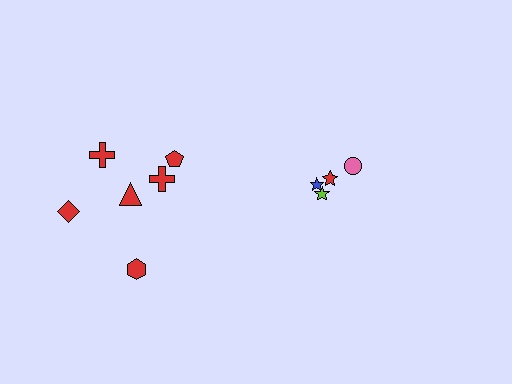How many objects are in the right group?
There are 4 objects.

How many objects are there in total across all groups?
There are 10 objects.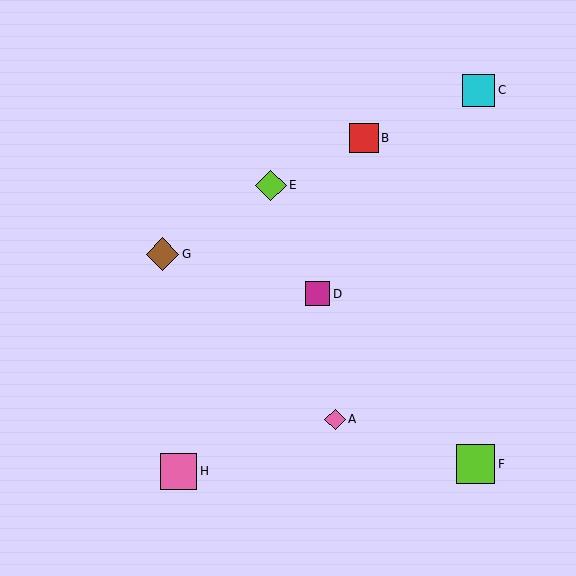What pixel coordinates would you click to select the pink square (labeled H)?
Click at (178, 471) to select the pink square H.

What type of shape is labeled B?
Shape B is a red square.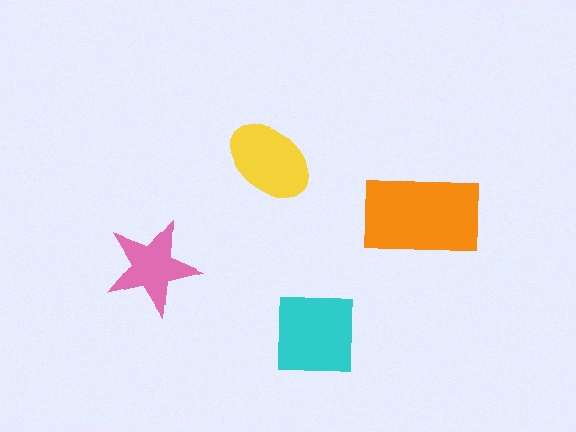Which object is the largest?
The orange rectangle.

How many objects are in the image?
There are 4 objects in the image.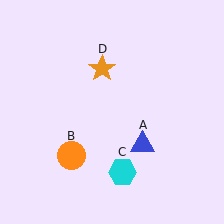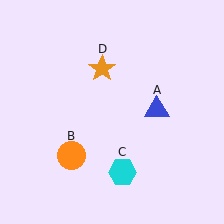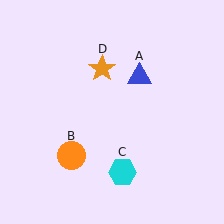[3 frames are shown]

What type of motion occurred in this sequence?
The blue triangle (object A) rotated counterclockwise around the center of the scene.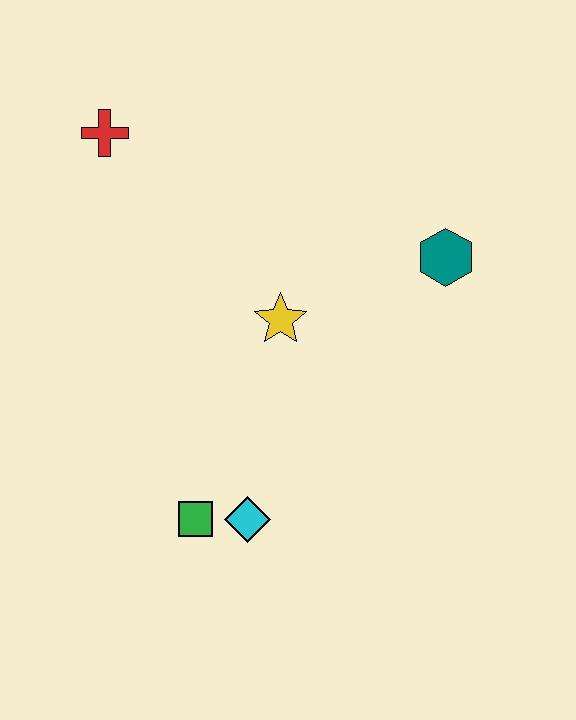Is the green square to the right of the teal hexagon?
No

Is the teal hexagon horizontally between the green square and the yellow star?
No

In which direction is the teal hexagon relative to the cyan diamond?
The teal hexagon is above the cyan diamond.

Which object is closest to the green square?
The cyan diamond is closest to the green square.